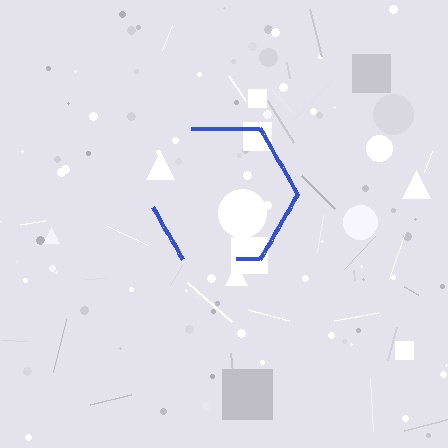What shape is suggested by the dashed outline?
The dashed outline suggests a hexagon.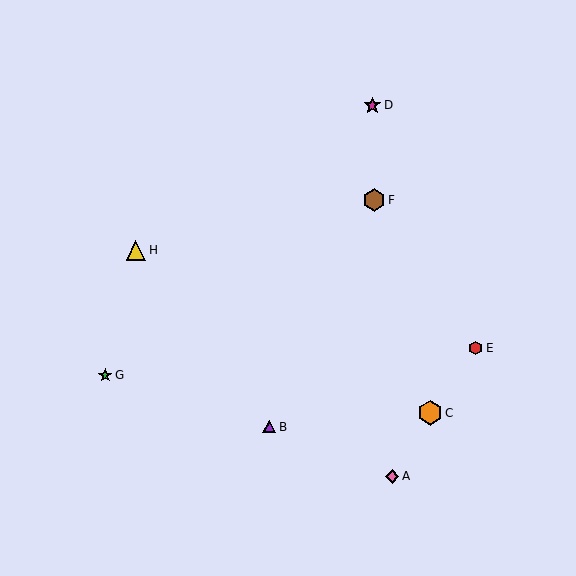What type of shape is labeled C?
Shape C is an orange hexagon.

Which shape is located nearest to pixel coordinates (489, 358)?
The red hexagon (labeled E) at (476, 348) is nearest to that location.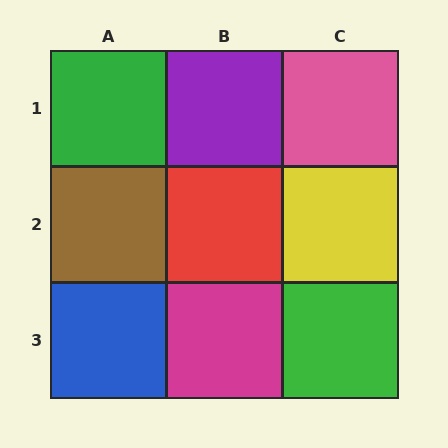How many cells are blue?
1 cell is blue.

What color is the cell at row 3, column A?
Blue.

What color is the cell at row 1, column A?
Green.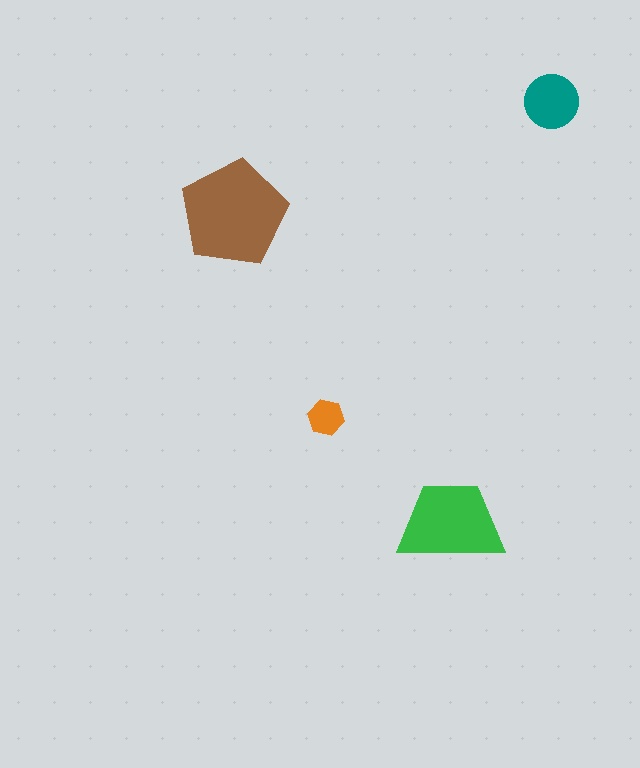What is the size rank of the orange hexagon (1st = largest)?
4th.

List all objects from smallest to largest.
The orange hexagon, the teal circle, the green trapezoid, the brown pentagon.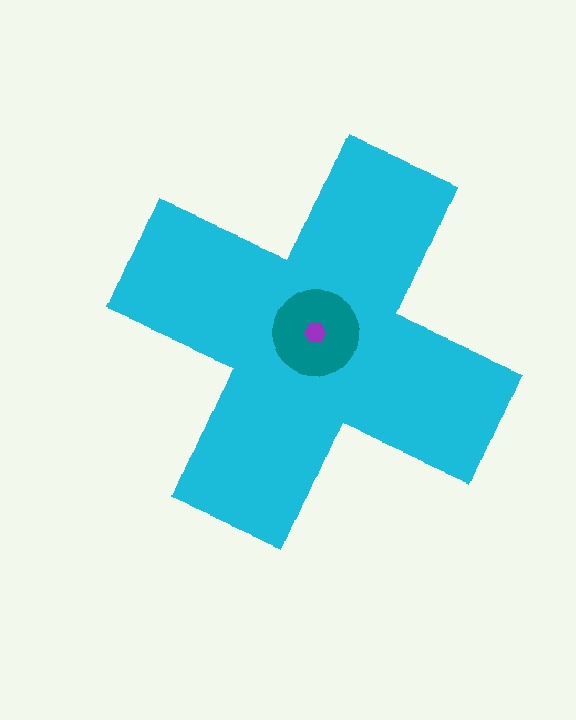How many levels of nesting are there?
3.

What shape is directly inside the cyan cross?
The teal circle.